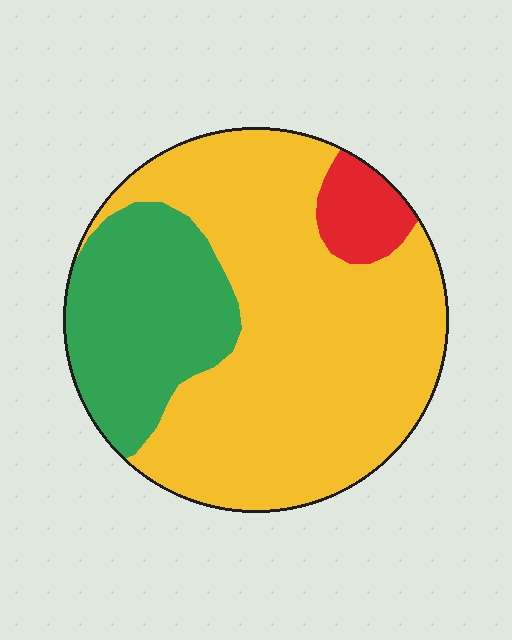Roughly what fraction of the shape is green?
Green takes up about one quarter (1/4) of the shape.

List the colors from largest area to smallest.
From largest to smallest: yellow, green, red.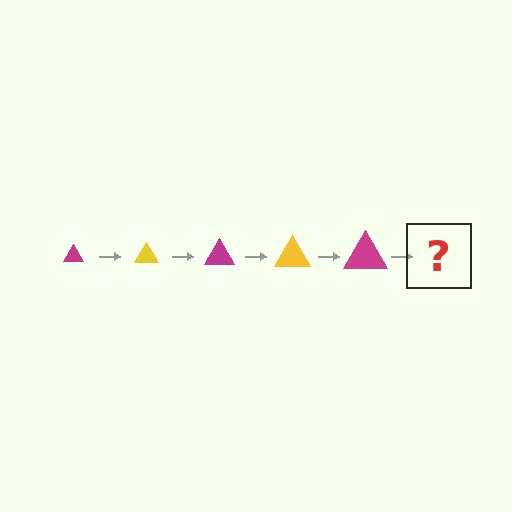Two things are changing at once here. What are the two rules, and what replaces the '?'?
The two rules are that the triangle grows larger each step and the color cycles through magenta and yellow. The '?' should be a yellow triangle, larger than the previous one.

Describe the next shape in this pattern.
It should be a yellow triangle, larger than the previous one.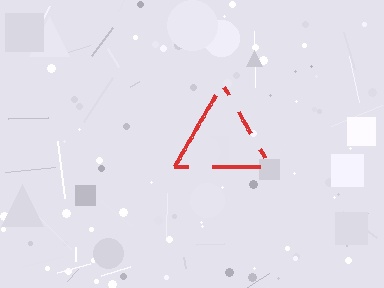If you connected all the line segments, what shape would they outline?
They would outline a triangle.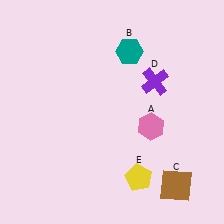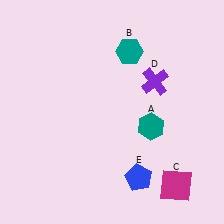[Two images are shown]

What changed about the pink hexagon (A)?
In Image 1, A is pink. In Image 2, it changed to teal.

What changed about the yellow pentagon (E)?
In Image 1, E is yellow. In Image 2, it changed to blue.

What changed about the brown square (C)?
In Image 1, C is brown. In Image 2, it changed to magenta.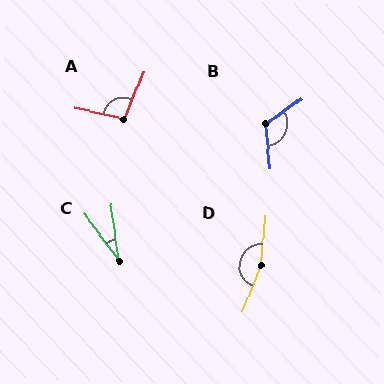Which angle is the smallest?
C, at approximately 28 degrees.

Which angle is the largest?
D, at approximately 163 degrees.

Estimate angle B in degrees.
Approximately 119 degrees.